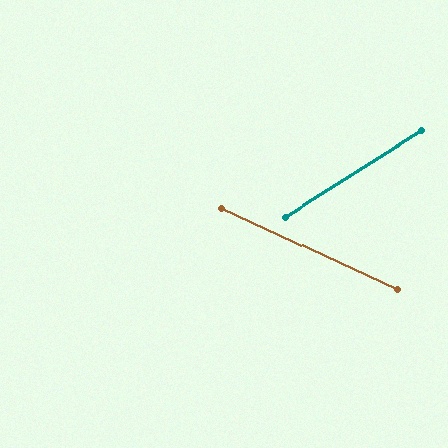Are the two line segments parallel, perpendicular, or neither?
Neither parallel nor perpendicular — they differ by about 57°.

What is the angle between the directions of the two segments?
Approximately 57 degrees.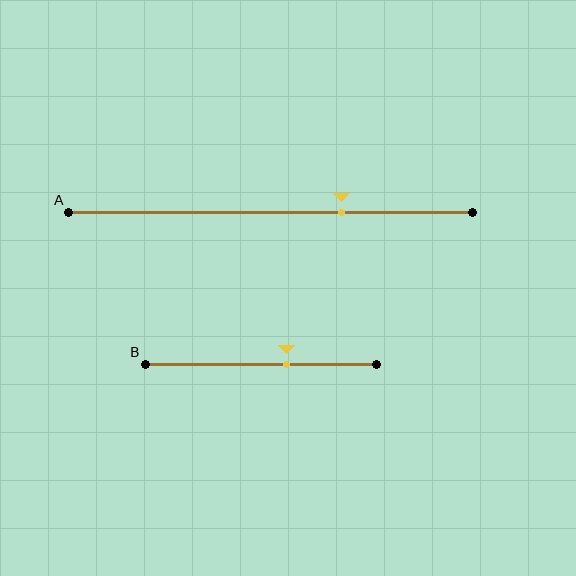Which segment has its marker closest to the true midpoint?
Segment B has its marker closest to the true midpoint.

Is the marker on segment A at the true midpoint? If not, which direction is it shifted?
No, the marker on segment A is shifted to the right by about 17% of the segment length.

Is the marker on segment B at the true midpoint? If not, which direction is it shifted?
No, the marker on segment B is shifted to the right by about 11% of the segment length.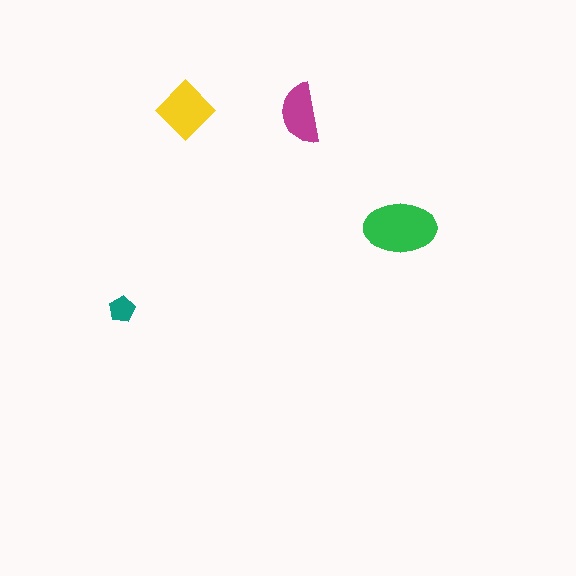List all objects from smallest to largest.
The teal pentagon, the magenta semicircle, the yellow diamond, the green ellipse.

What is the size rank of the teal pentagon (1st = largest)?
4th.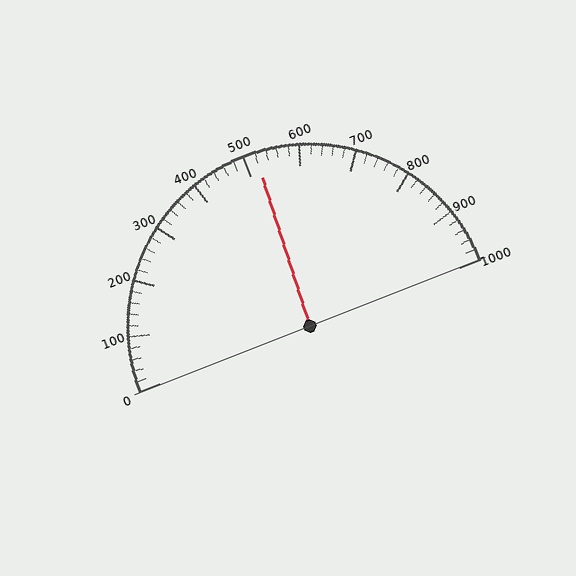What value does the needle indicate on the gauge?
The needle indicates approximately 520.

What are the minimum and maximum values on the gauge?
The gauge ranges from 0 to 1000.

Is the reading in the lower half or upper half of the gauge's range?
The reading is in the upper half of the range (0 to 1000).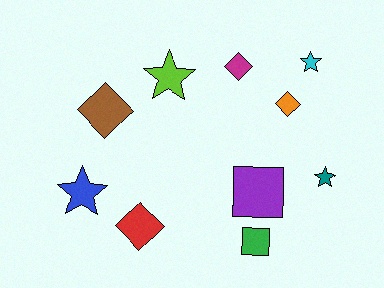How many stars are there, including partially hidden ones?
There are 4 stars.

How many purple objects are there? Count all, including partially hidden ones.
There is 1 purple object.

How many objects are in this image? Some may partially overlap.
There are 10 objects.